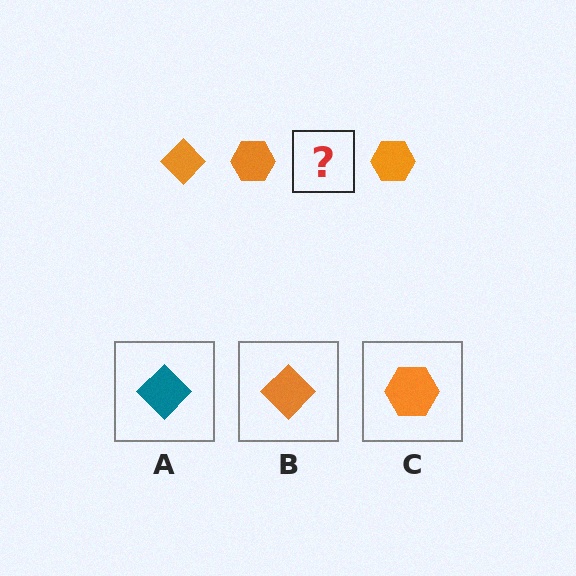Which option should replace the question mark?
Option B.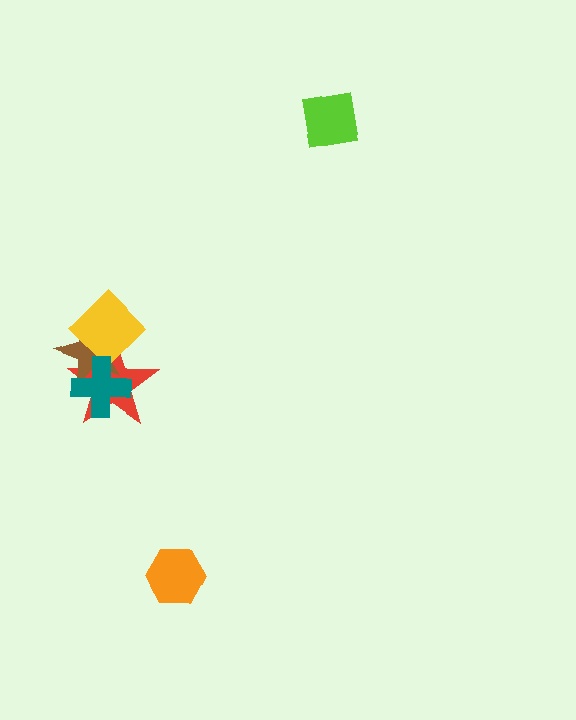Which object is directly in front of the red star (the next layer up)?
The brown star is directly in front of the red star.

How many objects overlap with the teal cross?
3 objects overlap with the teal cross.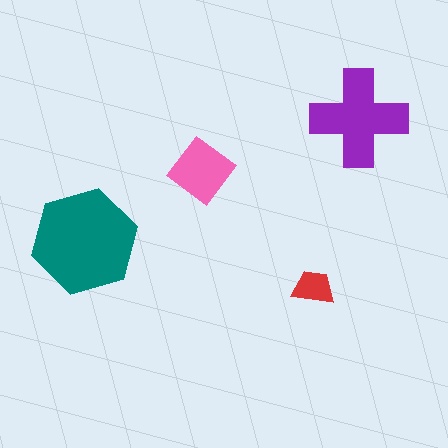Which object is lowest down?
The red trapezoid is bottommost.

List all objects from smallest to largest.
The red trapezoid, the pink diamond, the purple cross, the teal hexagon.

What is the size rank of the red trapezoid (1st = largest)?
4th.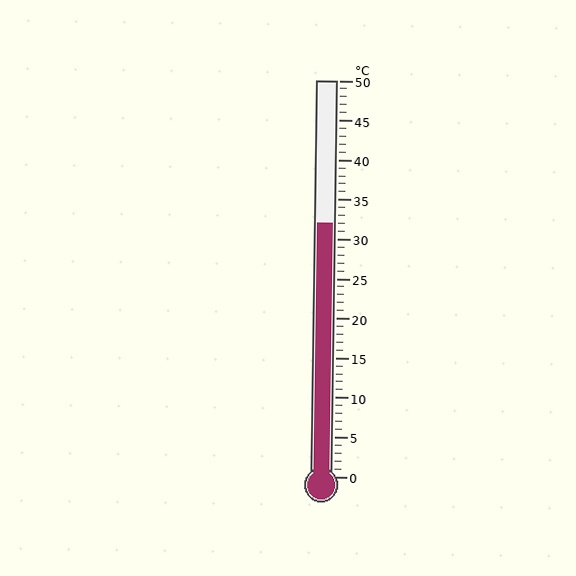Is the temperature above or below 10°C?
The temperature is above 10°C.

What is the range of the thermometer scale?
The thermometer scale ranges from 0°C to 50°C.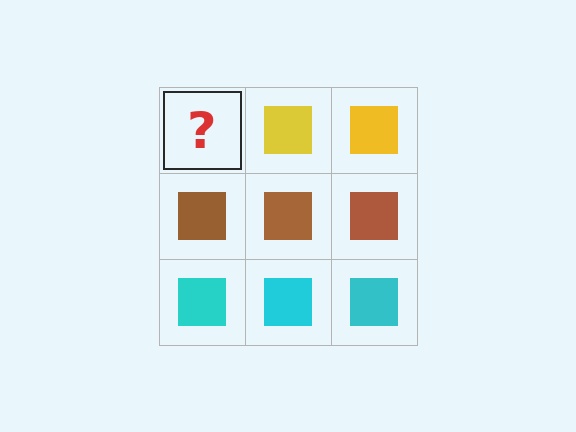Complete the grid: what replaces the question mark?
The question mark should be replaced with a yellow square.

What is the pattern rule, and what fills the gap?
The rule is that each row has a consistent color. The gap should be filled with a yellow square.